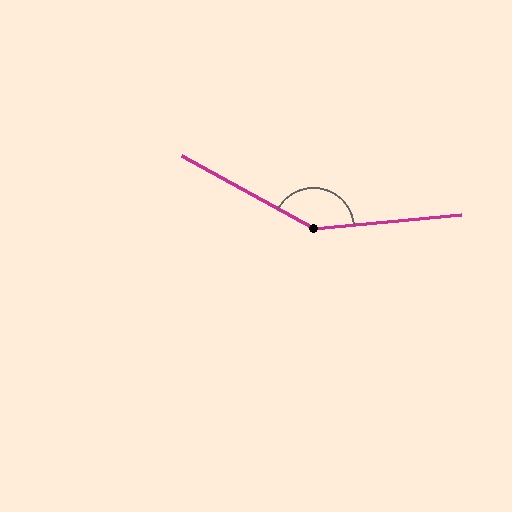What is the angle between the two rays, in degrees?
Approximately 146 degrees.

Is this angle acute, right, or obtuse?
It is obtuse.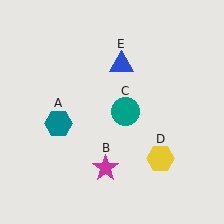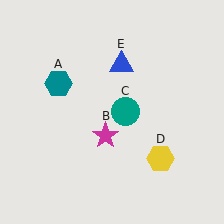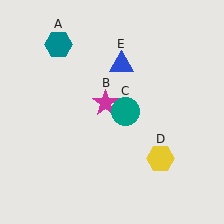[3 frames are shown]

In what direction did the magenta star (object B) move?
The magenta star (object B) moved up.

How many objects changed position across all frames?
2 objects changed position: teal hexagon (object A), magenta star (object B).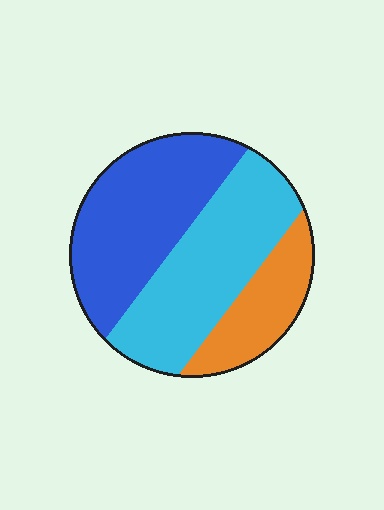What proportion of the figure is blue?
Blue covers around 40% of the figure.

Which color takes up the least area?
Orange, at roughly 20%.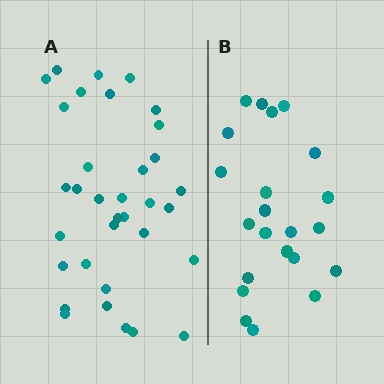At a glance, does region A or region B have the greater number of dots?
Region A (the left region) has more dots.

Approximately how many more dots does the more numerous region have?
Region A has roughly 12 or so more dots than region B.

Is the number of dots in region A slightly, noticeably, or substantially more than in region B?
Region A has substantially more. The ratio is roughly 1.5 to 1.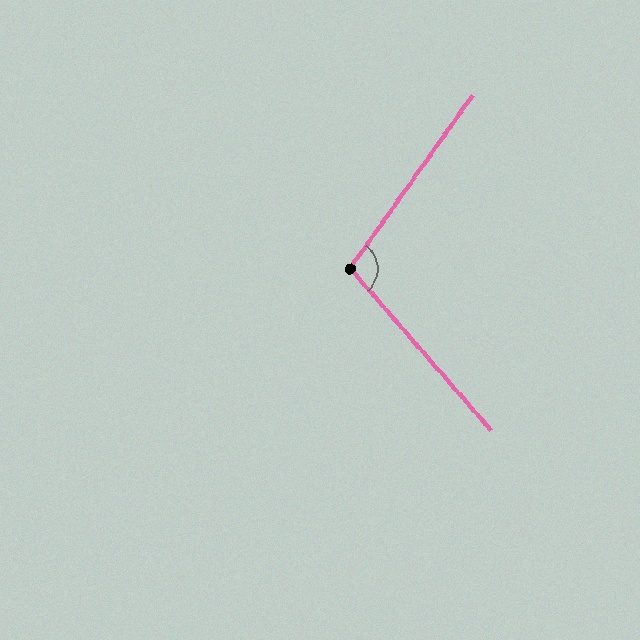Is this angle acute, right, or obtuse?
It is obtuse.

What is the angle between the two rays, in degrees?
Approximately 103 degrees.